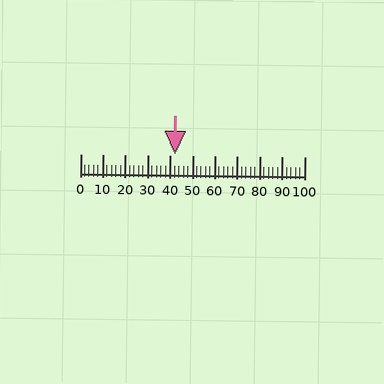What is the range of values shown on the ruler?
The ruler shows values from 0 to 100.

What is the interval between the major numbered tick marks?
The major tick marks are spaced 10 units apart.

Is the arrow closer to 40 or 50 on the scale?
The arrow is closer to 40.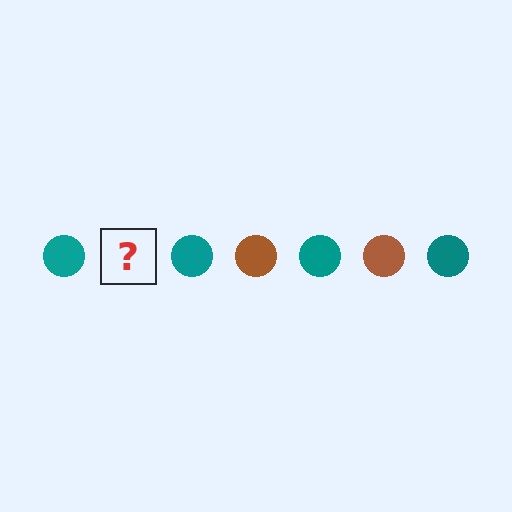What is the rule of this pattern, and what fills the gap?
The rule is that the pattern cycles through teal, brown circles. The gap should be filled with a brown circle.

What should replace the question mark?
The question mark should be replaced with a brown circle.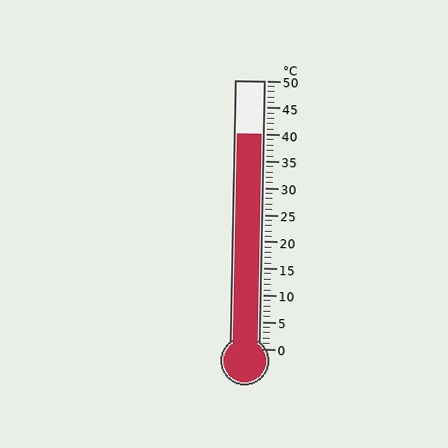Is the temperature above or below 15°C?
The temperature is above 15°C.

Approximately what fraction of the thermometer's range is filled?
The thermometer is filled to approximately 80% of its range.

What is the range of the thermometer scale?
The thermometer scale ranges from 0°C to 50°C.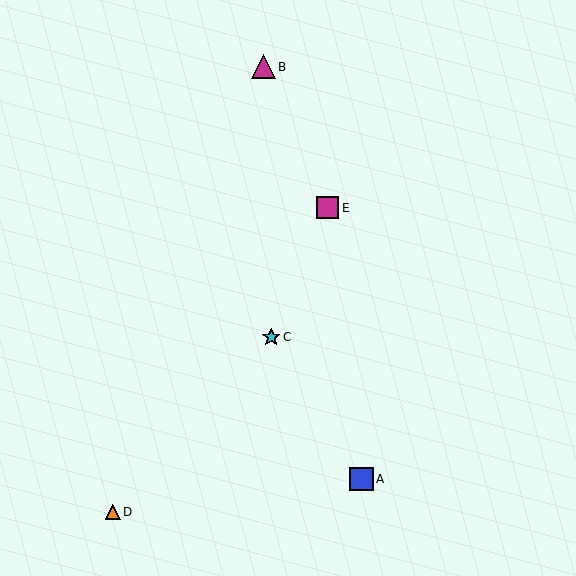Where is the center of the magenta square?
The center of the magenta square is at (328, 208).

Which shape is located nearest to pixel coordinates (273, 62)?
The magenta triangle (labeled B) at (263, 67) is nearest to that location.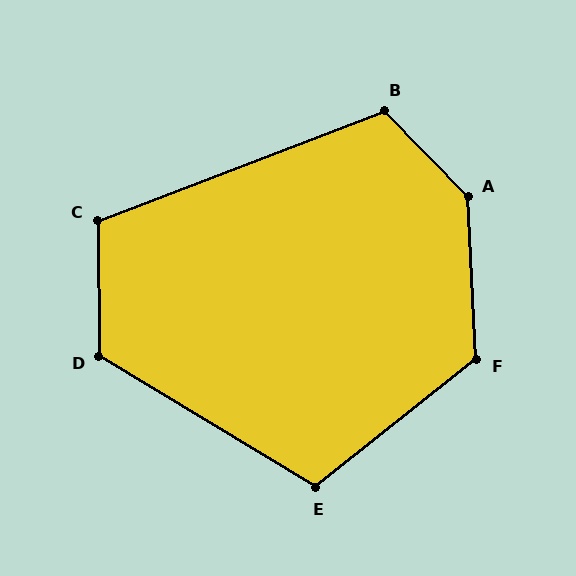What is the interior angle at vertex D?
Approximately 121 degrees (obtuse).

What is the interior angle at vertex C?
Approximately 111 degrees (obtuse).